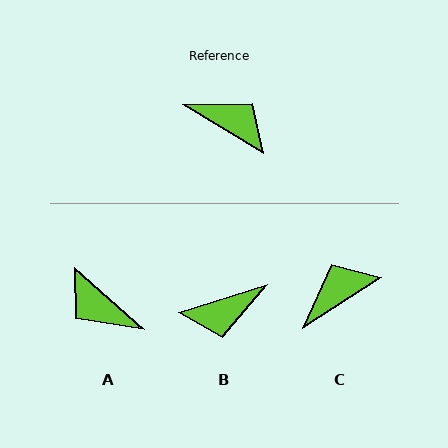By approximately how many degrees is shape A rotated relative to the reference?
Approximately 169 degrees counter-clockwise.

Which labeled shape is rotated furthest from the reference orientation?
A, about 169 degrees away.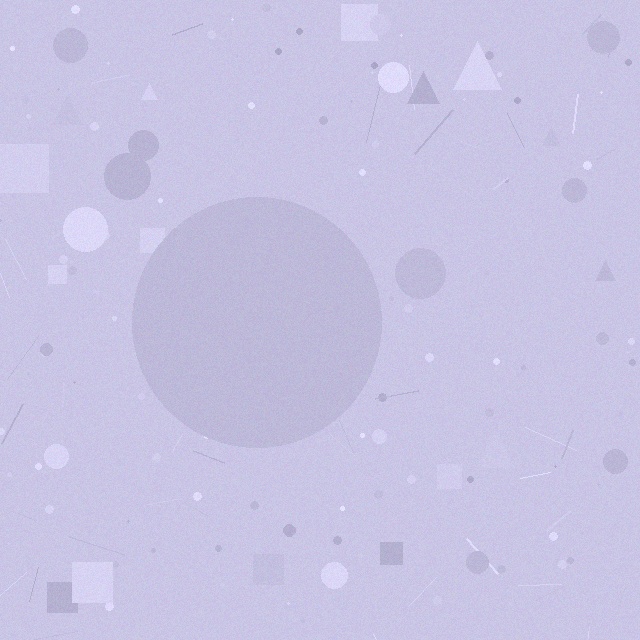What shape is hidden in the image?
A circle is hidden in the image.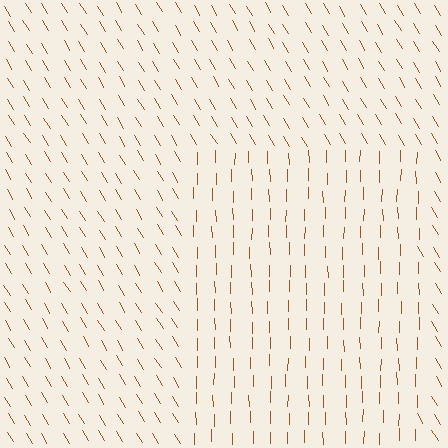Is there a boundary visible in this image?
Yes, there is a texture boundary formed by a change in line orientation.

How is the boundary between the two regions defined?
The boundary is defined purely by a change in line orientation (approximately 31 degrees difference). All lines are the same color and thickness.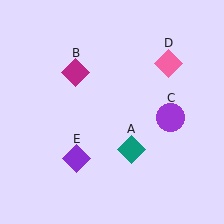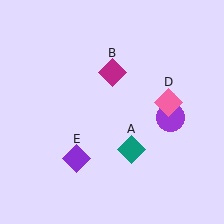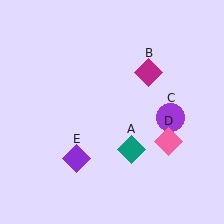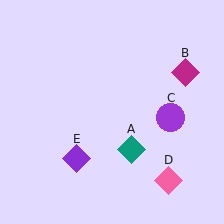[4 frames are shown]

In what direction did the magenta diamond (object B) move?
The magenta diamond (object B) moved right.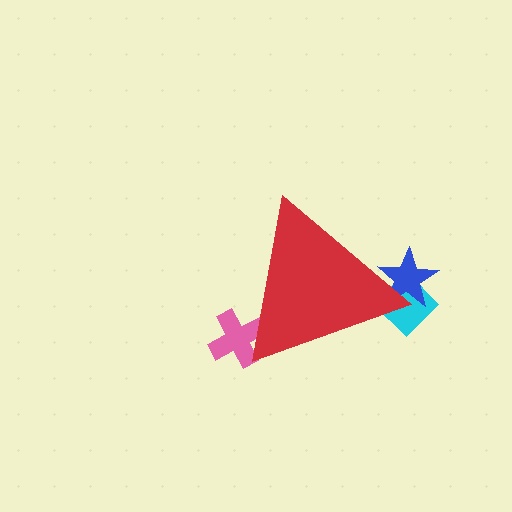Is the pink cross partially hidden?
Yes, the pink cross is partially hidden behind the red triangle.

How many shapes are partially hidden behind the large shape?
3 shapes are partially hidden.